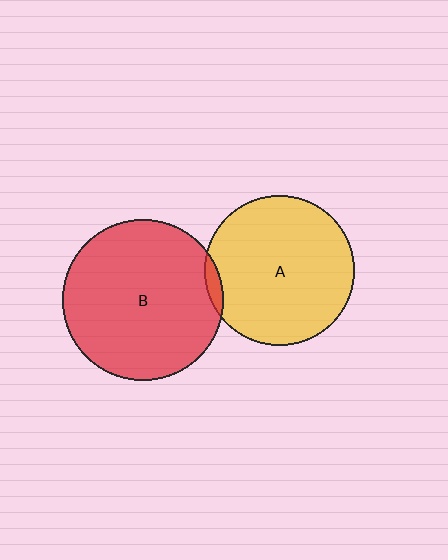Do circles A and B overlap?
Yes.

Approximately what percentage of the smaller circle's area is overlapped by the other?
Approximately 5%.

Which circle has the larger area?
Circle B (red).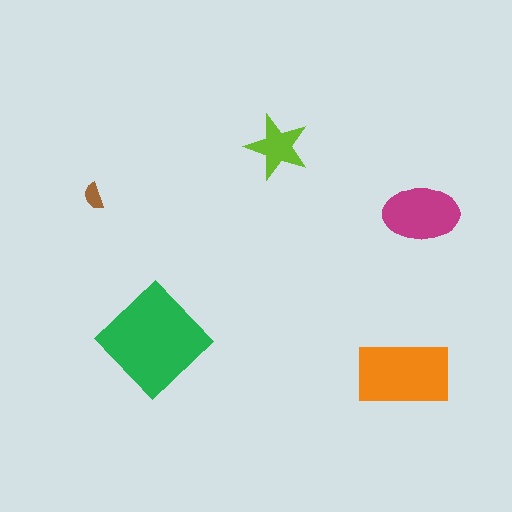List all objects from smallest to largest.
The brown semicircle, the lime star, the magenta ellipse, the orange rectangle, the green diamond.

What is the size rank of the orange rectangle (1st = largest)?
2nd.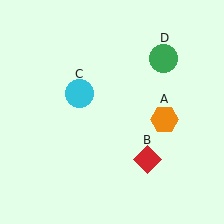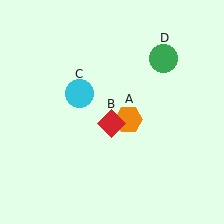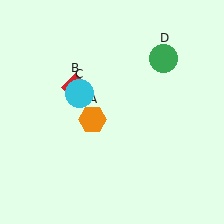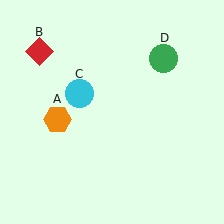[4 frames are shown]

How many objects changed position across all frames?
2 objects changed position: orange hexagon (object A), red diamond (object B).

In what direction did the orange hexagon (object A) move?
The orange hexagon (object A) moved left.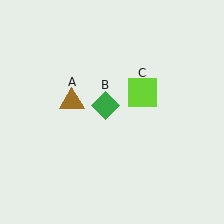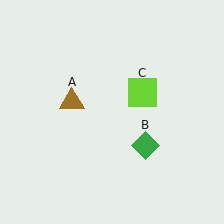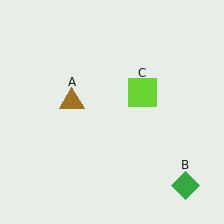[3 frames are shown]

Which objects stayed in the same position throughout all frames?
Brown triangle (object A) and lime square (object C) remained stationary.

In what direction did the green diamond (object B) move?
The green diamond (object B) moved down and to the right.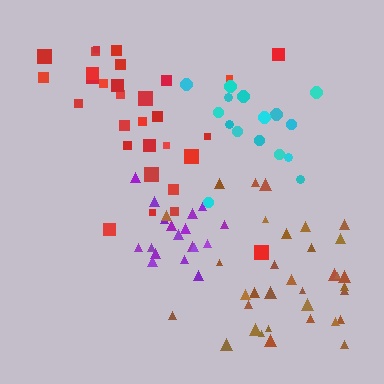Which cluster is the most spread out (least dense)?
Red.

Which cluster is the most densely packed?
Purple.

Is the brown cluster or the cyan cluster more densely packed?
Cyan.